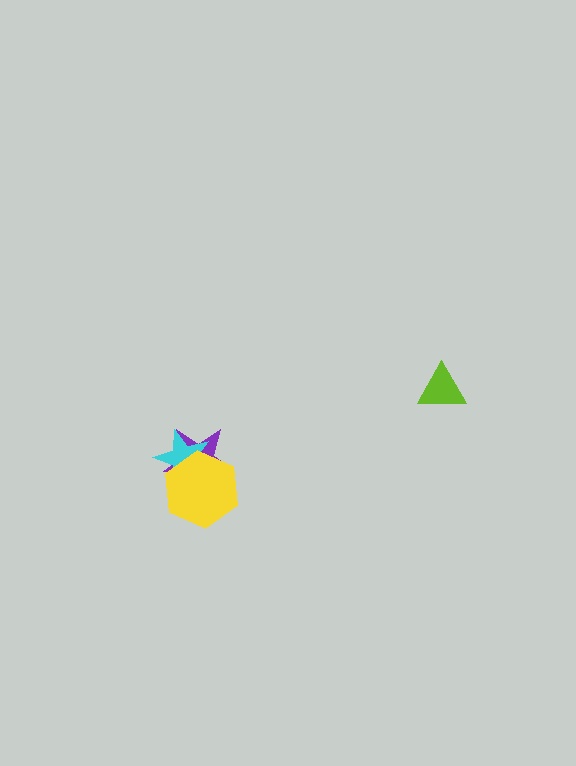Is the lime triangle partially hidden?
No, no other shape covers it.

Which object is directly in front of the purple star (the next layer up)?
The cyan star is directly in front of the purple star.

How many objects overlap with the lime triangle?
0 objects overlap with the lime triangle.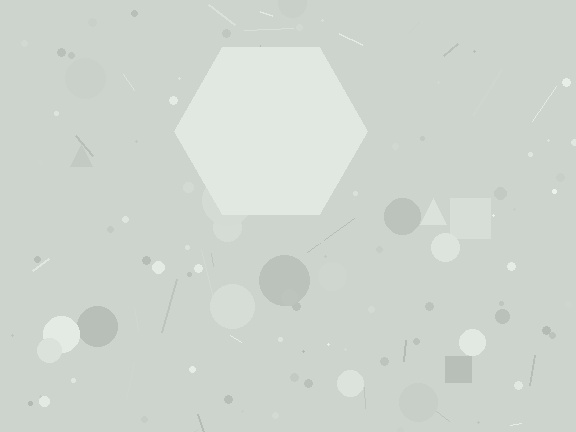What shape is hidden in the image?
A hexagon is hidden in the image.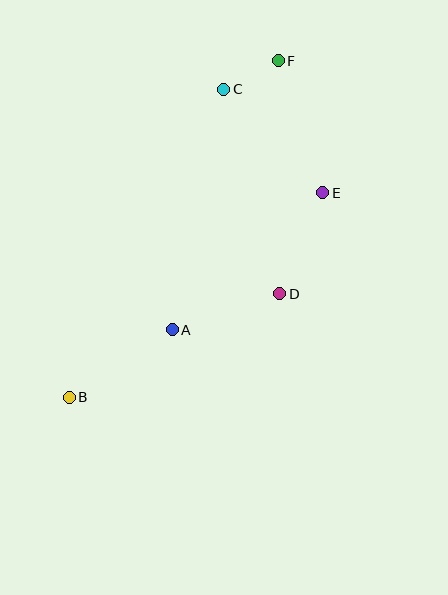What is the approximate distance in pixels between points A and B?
The distance between A and B is approximately 123 pixels.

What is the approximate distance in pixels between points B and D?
The distance between B and D is approximately 235 pixels.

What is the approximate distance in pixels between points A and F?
The distance between A and F is approximately 289 pixels.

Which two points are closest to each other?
Points C and F are closest to each other.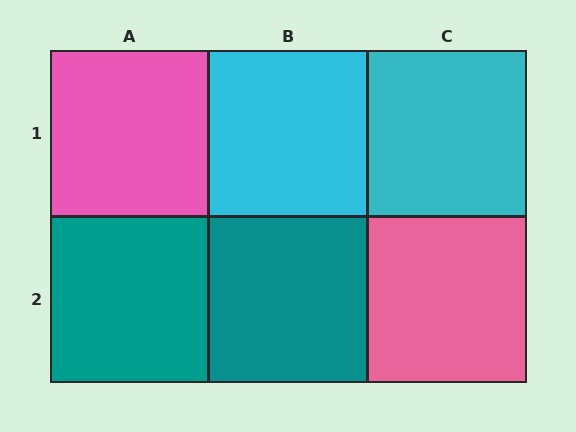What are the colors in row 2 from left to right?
Teal, teal, pink.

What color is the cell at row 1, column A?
Pink.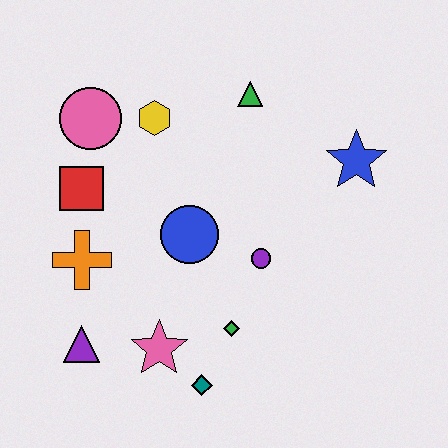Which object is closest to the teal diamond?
The pink star is closest to the teal diamond.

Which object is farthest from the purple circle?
The pink circle is farthest from the purple circle.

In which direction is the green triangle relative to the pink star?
The green triangle is above the pink star.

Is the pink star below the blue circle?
Yes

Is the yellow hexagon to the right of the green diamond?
No